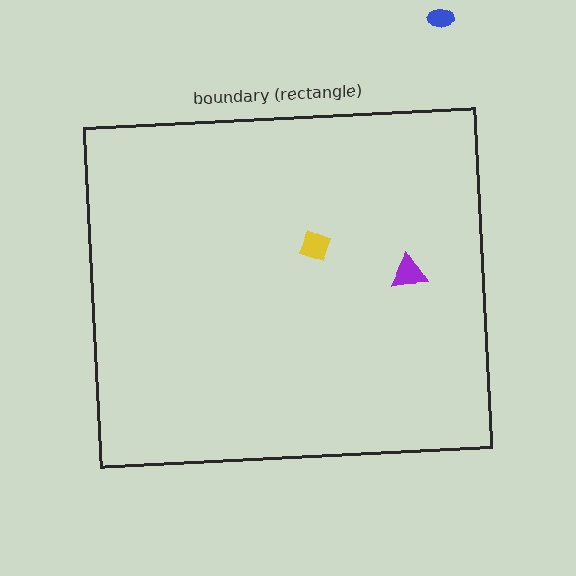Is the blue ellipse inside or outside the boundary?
Outside.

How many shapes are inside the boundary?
2 inside, 1 outside.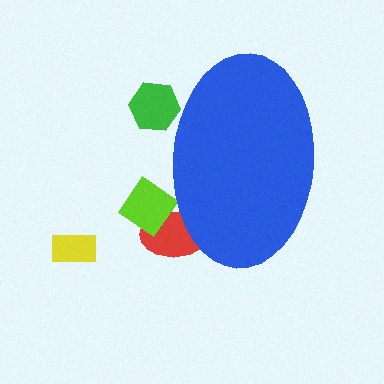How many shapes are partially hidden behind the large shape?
4 shapes are partially hidden.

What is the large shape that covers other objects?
A blue ellipse.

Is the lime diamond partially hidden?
Yes, the lime diamond is partially hidden behind the blue ellipse.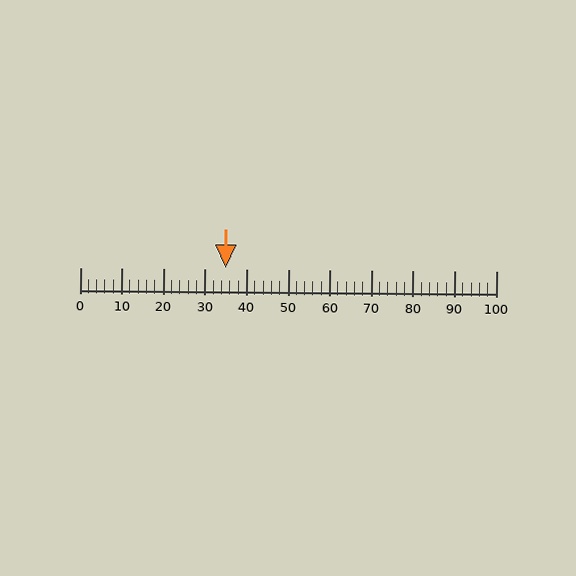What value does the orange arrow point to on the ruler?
The orange arrow points to approximately 35.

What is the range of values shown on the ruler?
The ruler shows values from 0 to 100.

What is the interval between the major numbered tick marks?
The major tick marks are spaced 10 units apart.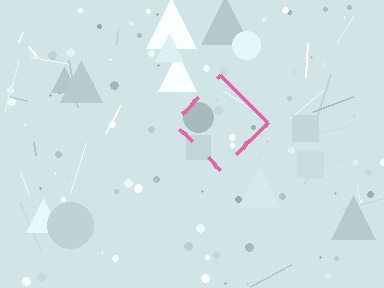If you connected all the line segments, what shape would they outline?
They would outline a diamond.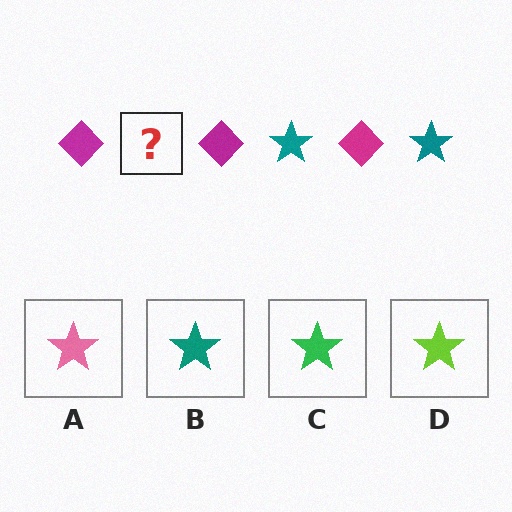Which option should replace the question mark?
Option B.